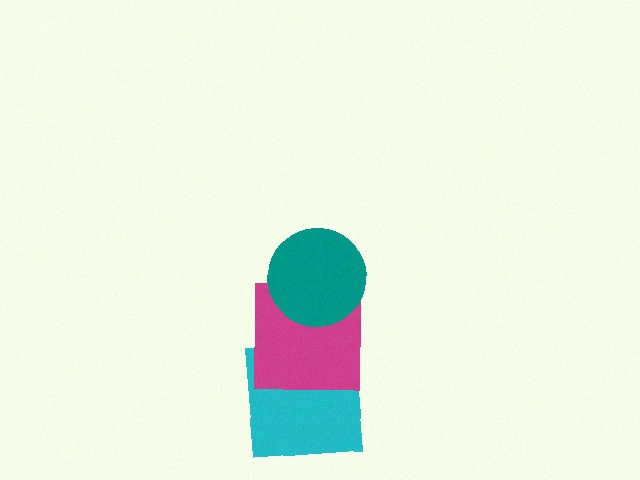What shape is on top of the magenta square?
The teal circle is on top of the magenta square.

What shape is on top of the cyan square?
The magenta square is on top of the cyan square.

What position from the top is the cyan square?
The cyan square is 3rd from the top.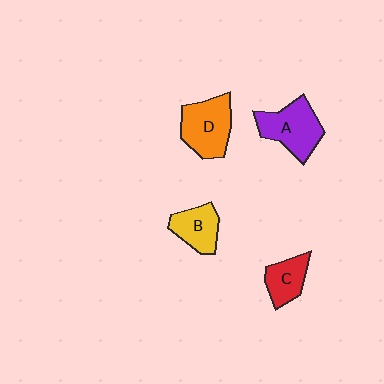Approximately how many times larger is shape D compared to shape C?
Approximately 1.6 times.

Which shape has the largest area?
Shape A (purple).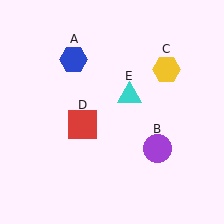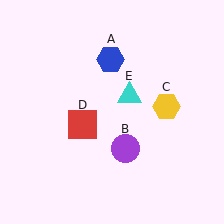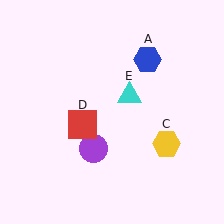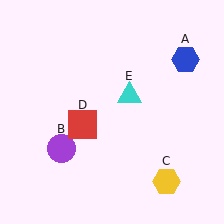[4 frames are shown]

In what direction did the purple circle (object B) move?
The purple circle (object B) moved left.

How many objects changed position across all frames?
3 objects changed position: blue hexagon (object A), purple circle (object B), yellow hexagon (object C).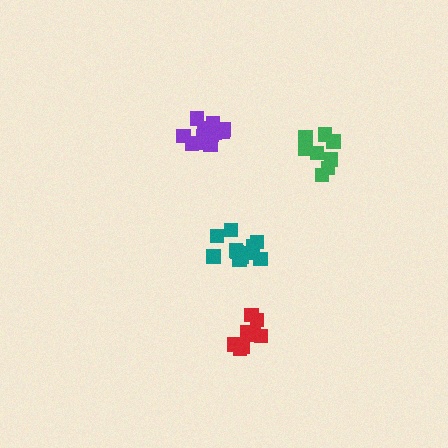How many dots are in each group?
Group 1: 9 dots, Group 2: 11 dots, Group 3: 15 dots, Group 4: 9 dots (44 total).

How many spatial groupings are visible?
There are 4 spatial groupings.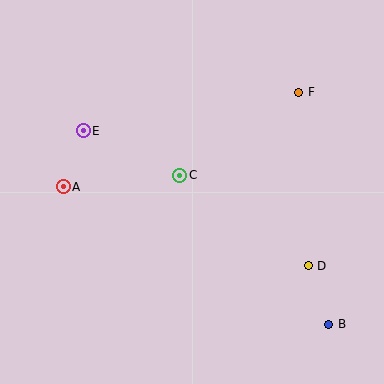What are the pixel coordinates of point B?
Point B is at (329, 324).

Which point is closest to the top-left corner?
Point E is closest to the top-left corner.